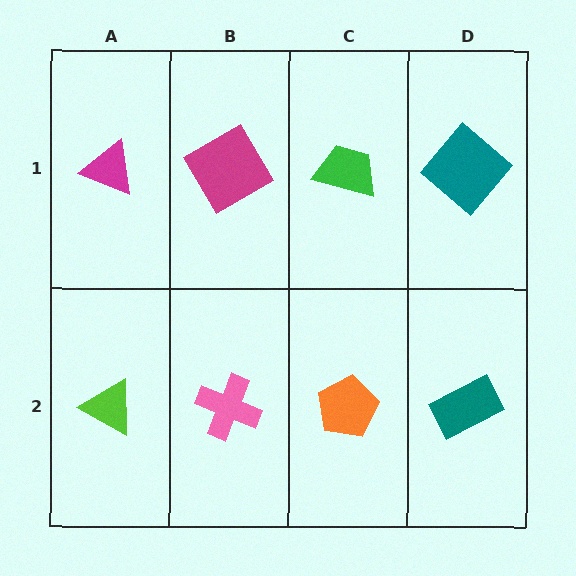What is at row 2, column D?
A teal rectangle.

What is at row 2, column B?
A pink cross.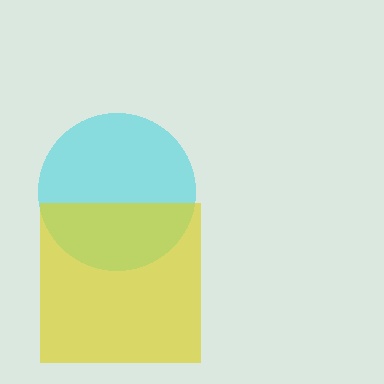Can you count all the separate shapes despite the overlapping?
Yes, there are 2 separate shapes.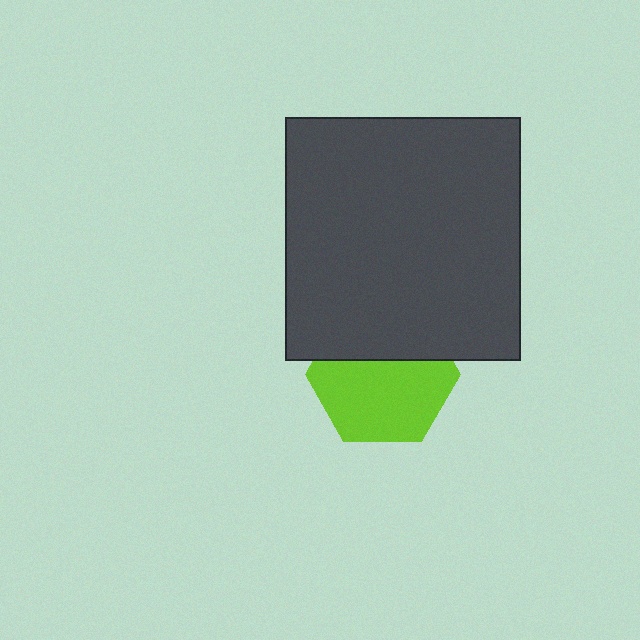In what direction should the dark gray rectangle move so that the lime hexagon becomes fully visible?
The dark gray rectangle should move up. That is the shortest direction to clear the overlap and leave the lime hexagon fully visible.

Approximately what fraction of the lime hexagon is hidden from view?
Roughly 38% of the lime hexagon is hidden behind the dark gray rectangle.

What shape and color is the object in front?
The object in front is a dark gray rectangle.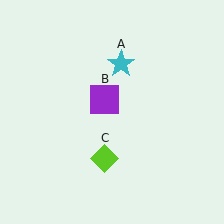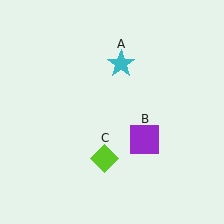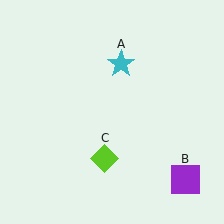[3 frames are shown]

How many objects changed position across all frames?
1 object changed position: purple square (object B).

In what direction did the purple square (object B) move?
The purple square (object B) moved down and to the right.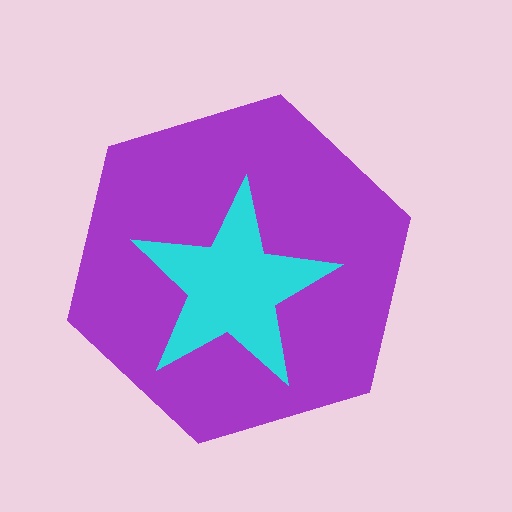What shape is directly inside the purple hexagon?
The cyan star.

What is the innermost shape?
The cyan star.